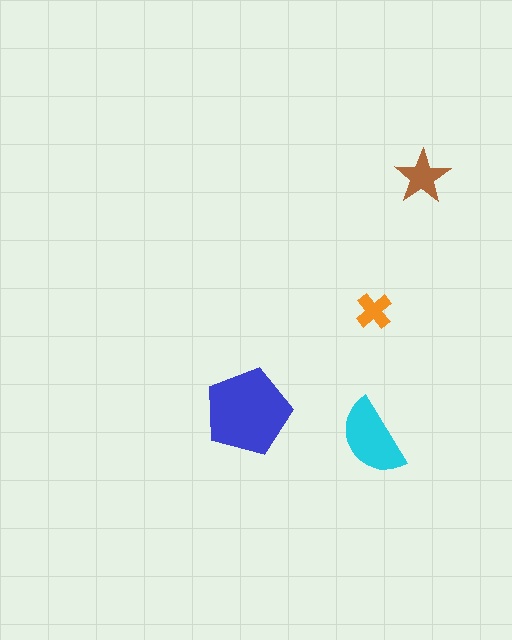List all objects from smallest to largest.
The orange cross, the brown star, the cyan semicircle, the blue pentagon.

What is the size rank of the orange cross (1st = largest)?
4th.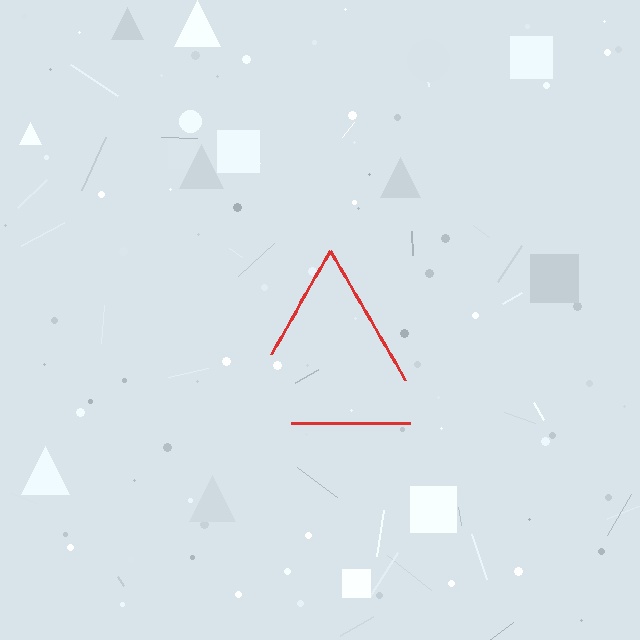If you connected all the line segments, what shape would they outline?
They would outline a triangle.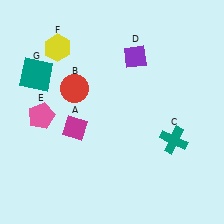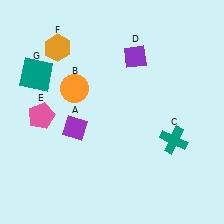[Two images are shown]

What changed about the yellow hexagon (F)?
In Image 1, F is yellow. In Image 2, it changed to orange.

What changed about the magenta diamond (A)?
In Image 1, A is magenta. In Image 2, it changed to purple.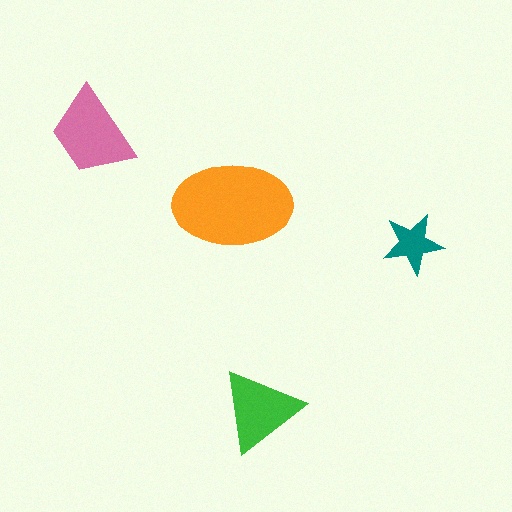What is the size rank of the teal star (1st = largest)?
4th.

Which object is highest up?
The pink trapezoid is topmost.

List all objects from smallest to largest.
The teal star, the green triangle, the pink trapezoid, the orange ellipse.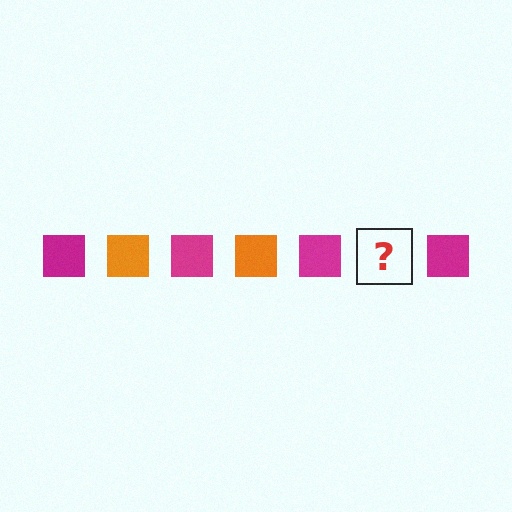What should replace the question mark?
The question mark should be replaced with an orange square.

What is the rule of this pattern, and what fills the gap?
The rule is that the pattern cycles through magenta, orange squares. The gap should be filled with an orange square.